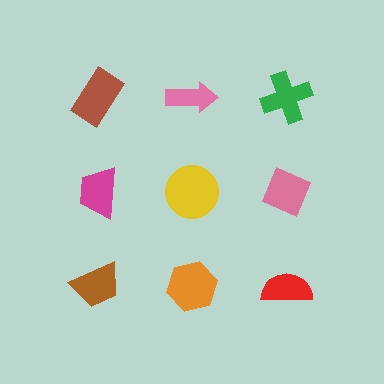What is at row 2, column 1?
A magenta trapezoid.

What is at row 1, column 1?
A brown rectangle.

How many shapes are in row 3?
3 shapes.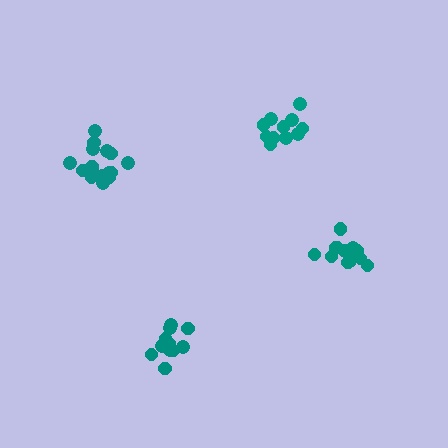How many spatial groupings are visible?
There are 4 spatial groupings.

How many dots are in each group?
Group 1: 12 dots, Group 2: 11 dots, Group 3: 16 dots, Group 4: 14 dots (53 total).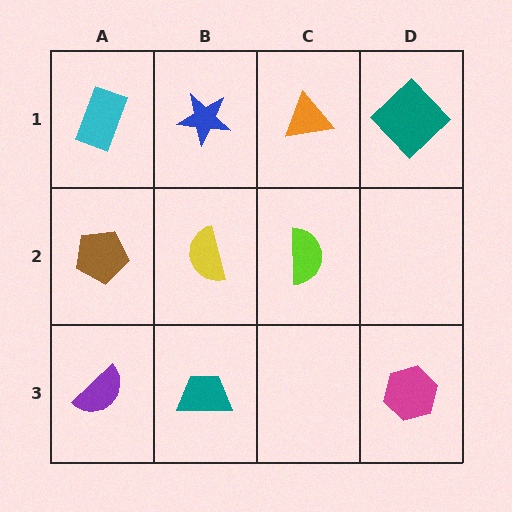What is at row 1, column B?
A blue star.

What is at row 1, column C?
An orange triangle.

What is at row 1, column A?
A cyan rectangle.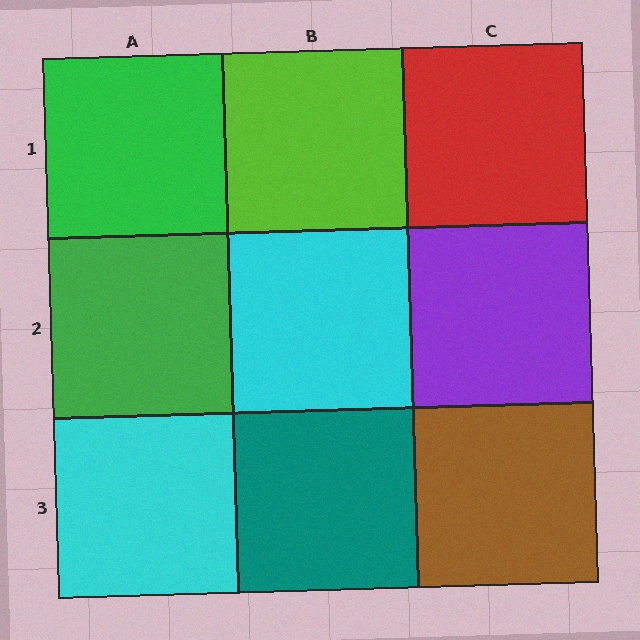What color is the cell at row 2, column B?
Cyan.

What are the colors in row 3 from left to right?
Cyan, teal, brown.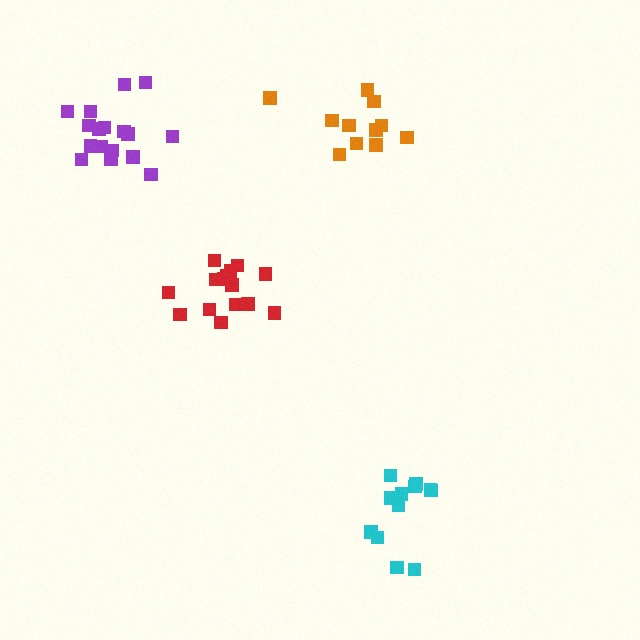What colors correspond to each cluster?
The clusters are colored: red, cyan, orange, purple.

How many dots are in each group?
Group 1: 15 dots, Group 2: 12 dots, Group 3: 11 dots, Group 4: 17 dots (55 total).